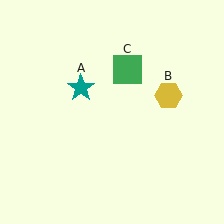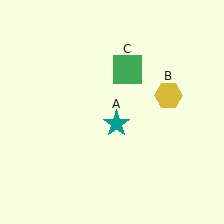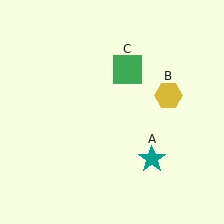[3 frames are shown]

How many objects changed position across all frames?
1 object changed position: teal star (object A).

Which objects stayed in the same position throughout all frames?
Yellow hexagon (object B) and green square (object C) remained stationary.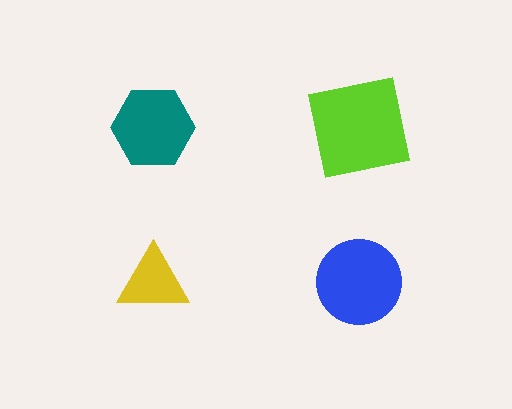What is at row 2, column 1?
A yellow triangle.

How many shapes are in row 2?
2 shapes.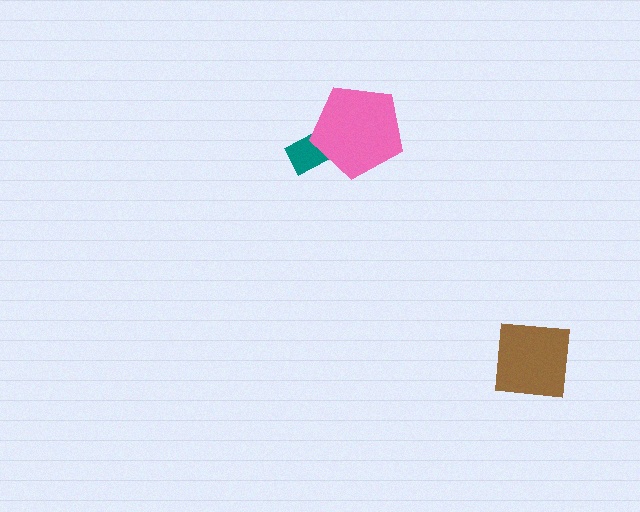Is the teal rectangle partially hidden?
Yes, it is partially covered by another shape.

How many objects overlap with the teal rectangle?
1 object overlaps with the teal rectangle.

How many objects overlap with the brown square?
0 objects overlap with the brown square.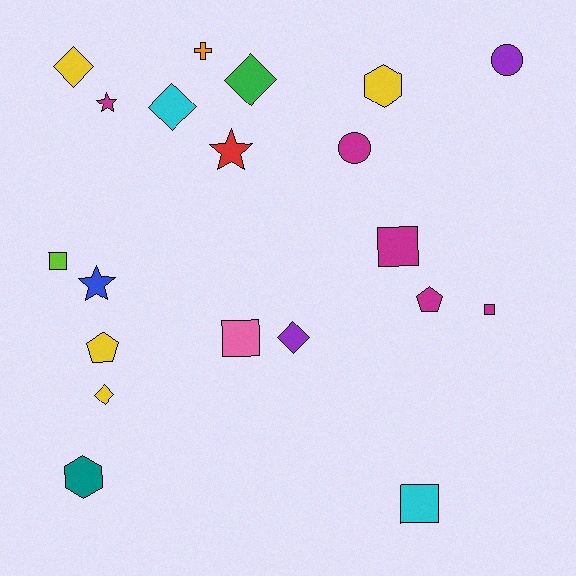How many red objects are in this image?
There is 1 red object.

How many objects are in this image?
There are 20 objects.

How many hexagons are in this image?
There are 2 hexagons.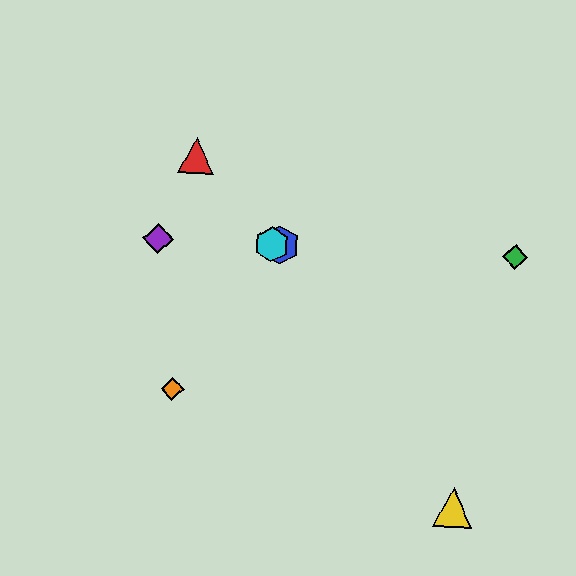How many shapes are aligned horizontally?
4 shapes (the blue hexagon, the green diamond, the purple diamond, the cyan hexagon) are aligned horizontally.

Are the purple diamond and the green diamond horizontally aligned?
Yes, both are at y≈239.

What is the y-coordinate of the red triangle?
The red triangle is at y≈156.